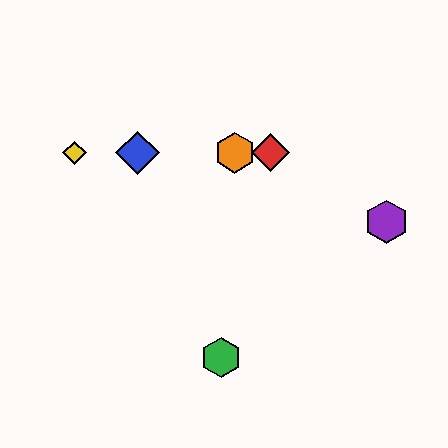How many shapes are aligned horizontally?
4 shapes (the red diamond, the blue diamond, the yellow diamond, the orange hexagon) are aligned horizontally.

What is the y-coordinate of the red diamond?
The red diamond is at y≈153.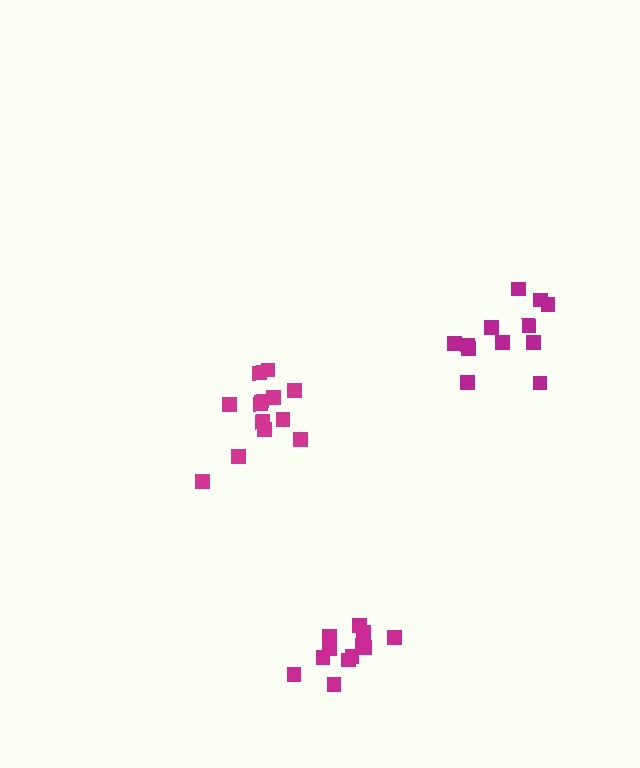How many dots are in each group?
Group 1: 13 dots, Group 2: 12 dots, Group 3: 12 dots (37 total).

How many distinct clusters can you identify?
There are 3 distinct clusters.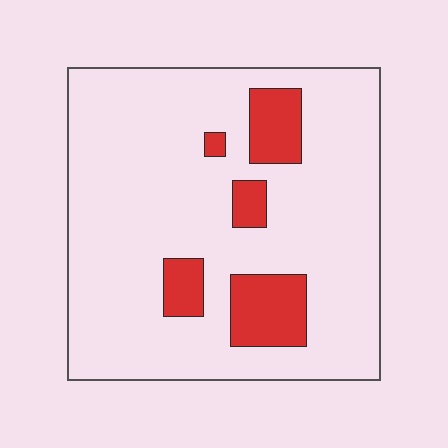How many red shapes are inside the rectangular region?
5.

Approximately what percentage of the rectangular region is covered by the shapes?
Approximately 15%.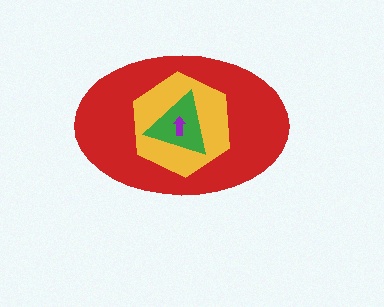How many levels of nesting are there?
4.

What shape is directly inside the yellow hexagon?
The green triangle.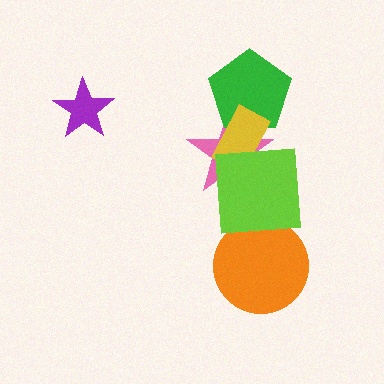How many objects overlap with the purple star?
0 objects overlap with the purple star.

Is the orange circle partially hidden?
Yes, it is partially covered by another shape.